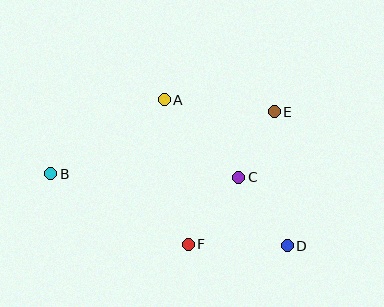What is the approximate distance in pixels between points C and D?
The distance between C and D is approximately 85 pixels.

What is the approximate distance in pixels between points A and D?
The distance between A and D is approximately 191 pixels.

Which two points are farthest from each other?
Points B and D are farthest from each other.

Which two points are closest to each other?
Points C and E are closest to each other.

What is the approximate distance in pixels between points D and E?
The distance between D and E is approximately 135 pixels.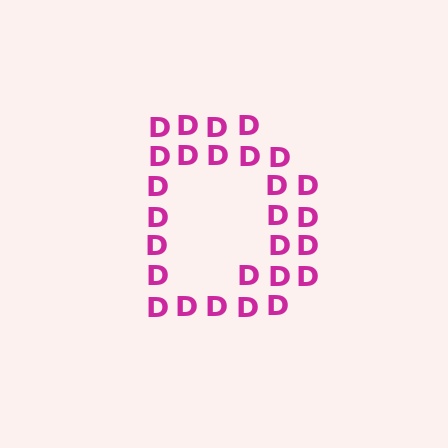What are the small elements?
The small elements are letter D's.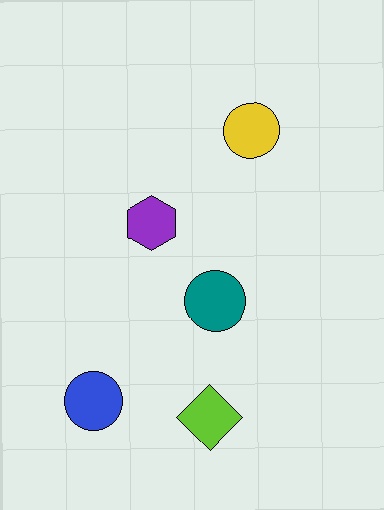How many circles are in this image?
There are 3 circles.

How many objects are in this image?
There are 5 objects.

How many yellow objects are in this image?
There is 1 yellow object.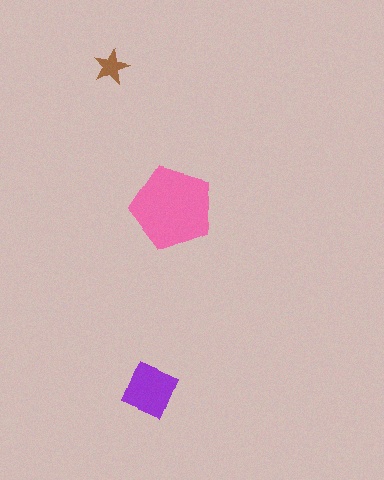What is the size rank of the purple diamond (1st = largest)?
2nd.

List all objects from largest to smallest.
The pink pentagon, the purple diamond, the brown star.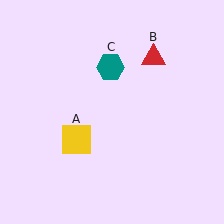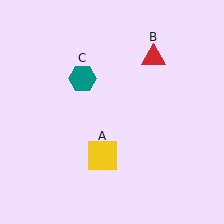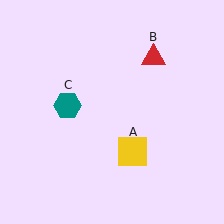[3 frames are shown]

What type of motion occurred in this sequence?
The yellow square (object A), teal hexagon (object C) rotated counterclockwise around the center of the scene.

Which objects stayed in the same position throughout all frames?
Red triangle (object B) remained stationary.